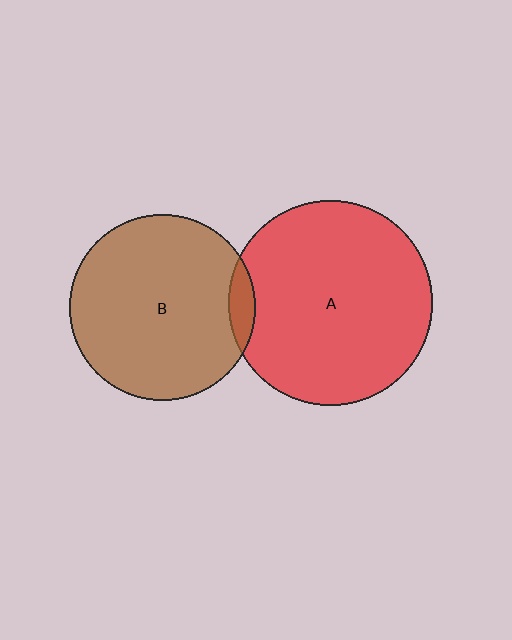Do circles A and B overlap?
Yes.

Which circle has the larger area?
Circle A (red).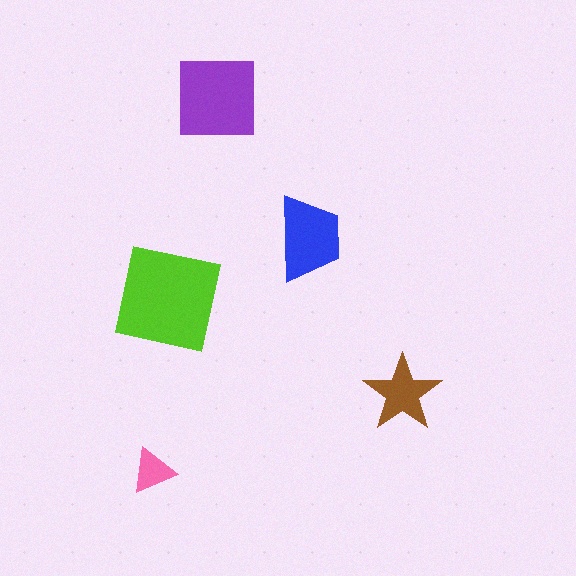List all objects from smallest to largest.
The pink triangle, the brown star, the blue trapezoid, the purple square, the lime square.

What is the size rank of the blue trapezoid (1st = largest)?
3rd.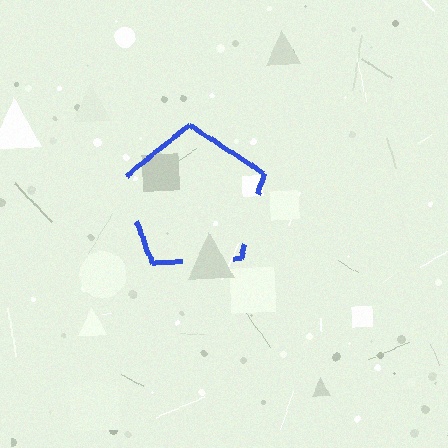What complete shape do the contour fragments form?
The contour fragments form a pentagon.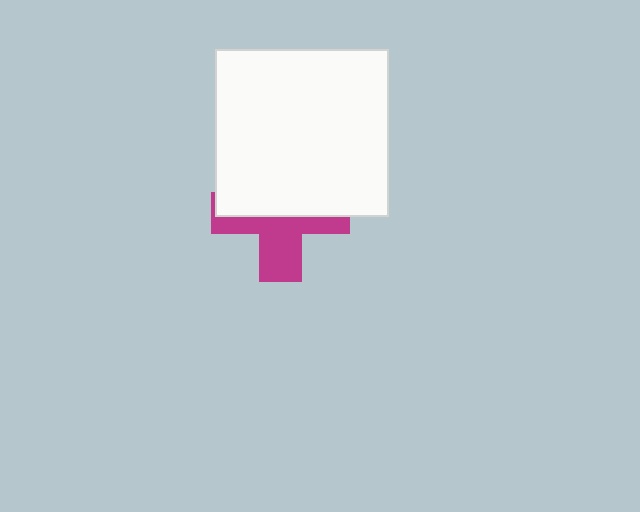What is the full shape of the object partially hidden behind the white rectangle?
The partially hidden object is a magenta cross.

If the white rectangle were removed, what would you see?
You would see the complete magenta cross.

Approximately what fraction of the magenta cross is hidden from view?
Roughly 56% of the magenta cross is hidden behind the white rectangle.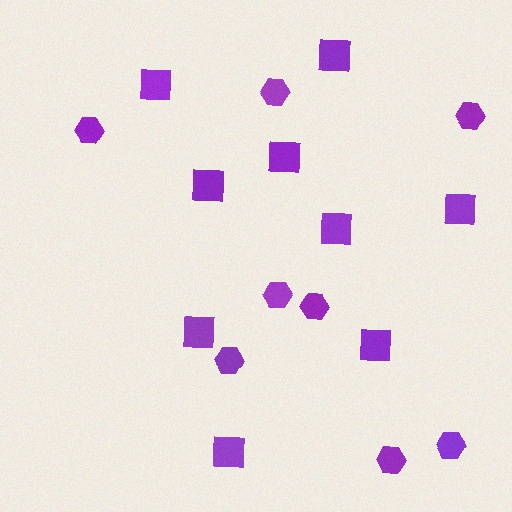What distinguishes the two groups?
There are 2 groups: one group of squares (9) and one group of hexagons (8).